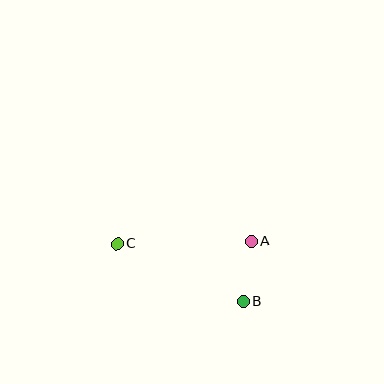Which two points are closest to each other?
Points A and B are closest to each other.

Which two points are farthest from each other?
Points B and C are farthest from each other.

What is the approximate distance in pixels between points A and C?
The distance between A and C is approximately 134 pixels.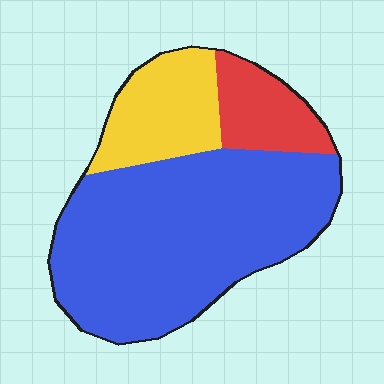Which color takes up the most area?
Blue, at roughly 65%.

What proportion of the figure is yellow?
Yellow covers roughly 20% of the figure.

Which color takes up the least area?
Red, at roughly 15%.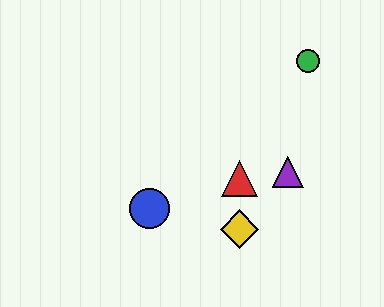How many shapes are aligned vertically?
2 shapes (the red triangle, the yellow diamond) are aligned vertically.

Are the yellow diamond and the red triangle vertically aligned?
Yes, both are at x≈240.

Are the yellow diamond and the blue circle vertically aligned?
No, the yellow diamond is at x≈240 and the blue circle is at x≈149.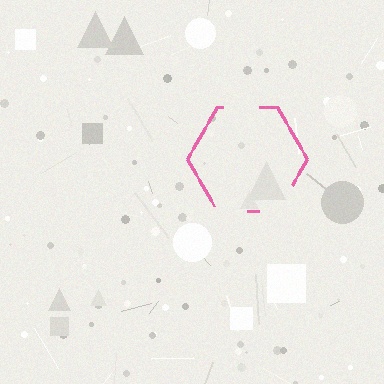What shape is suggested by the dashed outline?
The dashed outline suggests a hexagon.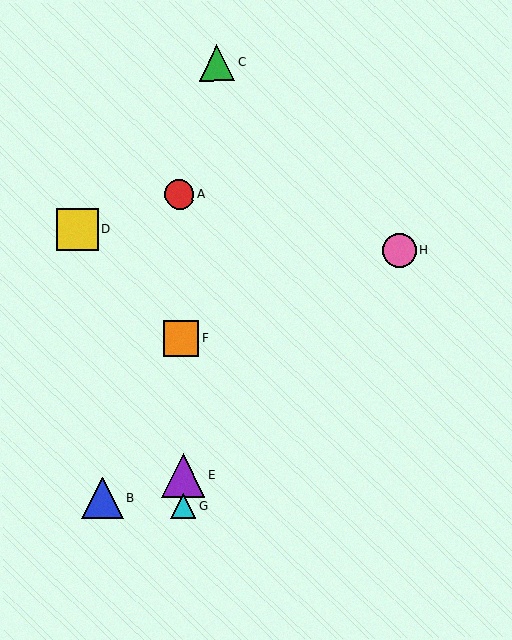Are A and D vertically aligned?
No, A is at x≈179 and D is at x≈77.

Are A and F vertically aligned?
Yes, both are at x≈179.